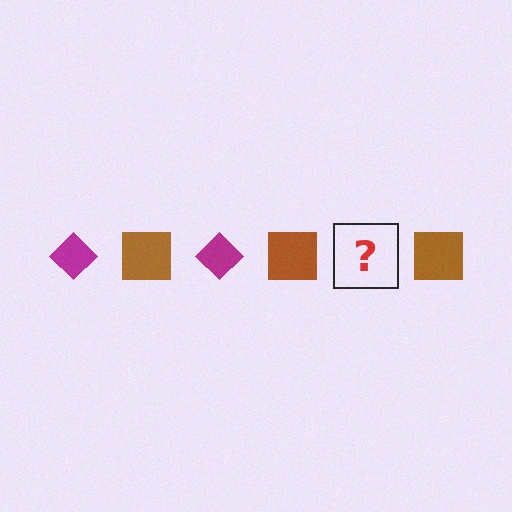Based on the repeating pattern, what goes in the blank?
The blank should be a magenta diamond.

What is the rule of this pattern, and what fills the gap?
The rule is that the pattern alternates between magenta diamond and brown square. The gap should be filled with a magenta diamond.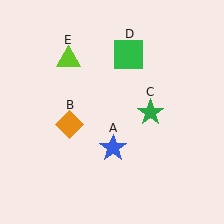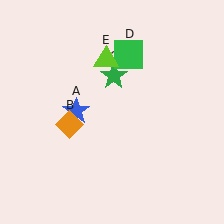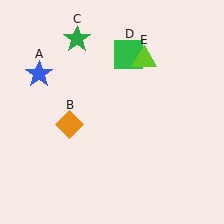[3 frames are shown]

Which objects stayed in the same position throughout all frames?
Orange diamond (object B) and green square (object D) remained stationary.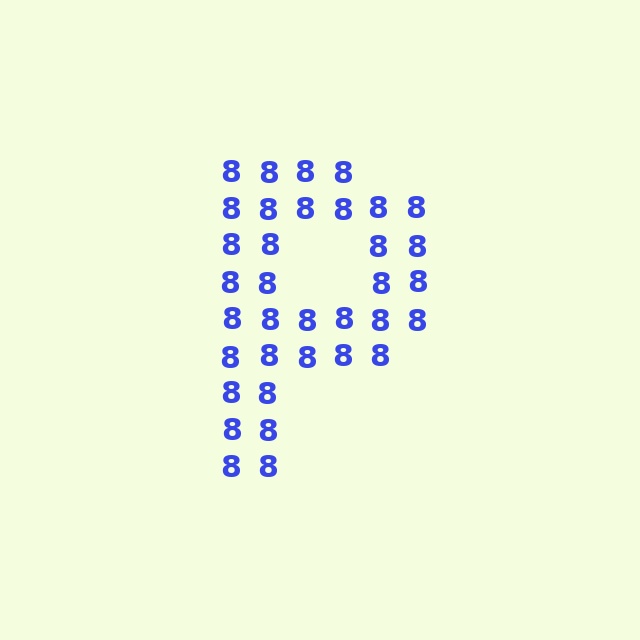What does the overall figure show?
The overall figure shows the letter P.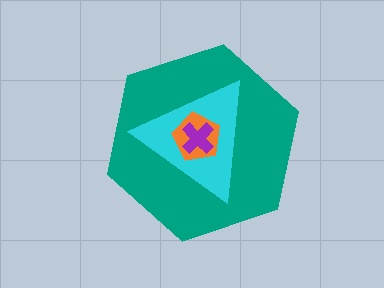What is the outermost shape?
The teal hexagon.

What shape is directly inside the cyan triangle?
The orange pentagon.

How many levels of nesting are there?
4.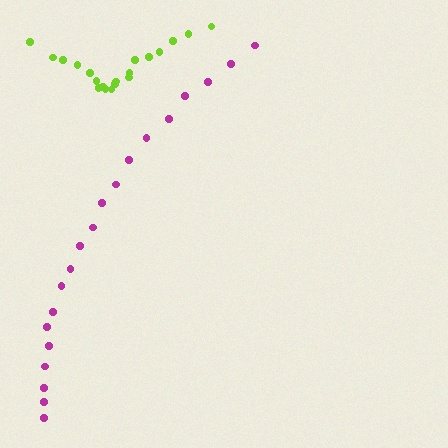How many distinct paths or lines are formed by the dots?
There are 2 distinct paths.